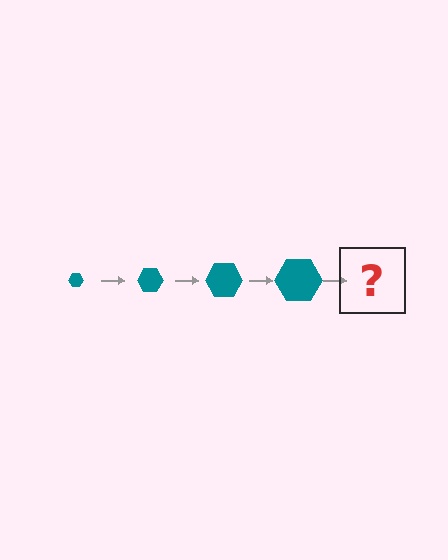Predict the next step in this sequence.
The next step is a teal hexagon, larger than the previous one.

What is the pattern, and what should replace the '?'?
The pattern is that the hexagon gets progressively larger each step. The '?' should be a teal hexagon, larger than the previous one.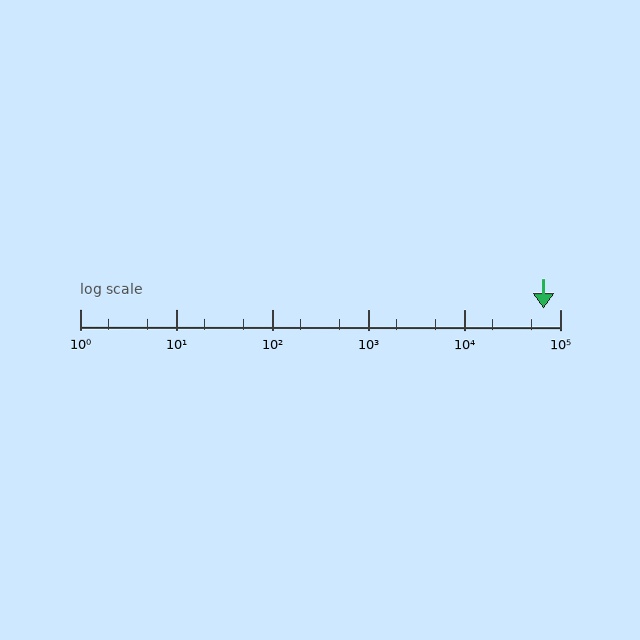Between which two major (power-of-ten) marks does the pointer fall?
The pointer is between 10000 and 100000.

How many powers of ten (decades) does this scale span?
The scale spans 5 decades, from 1 to 100000.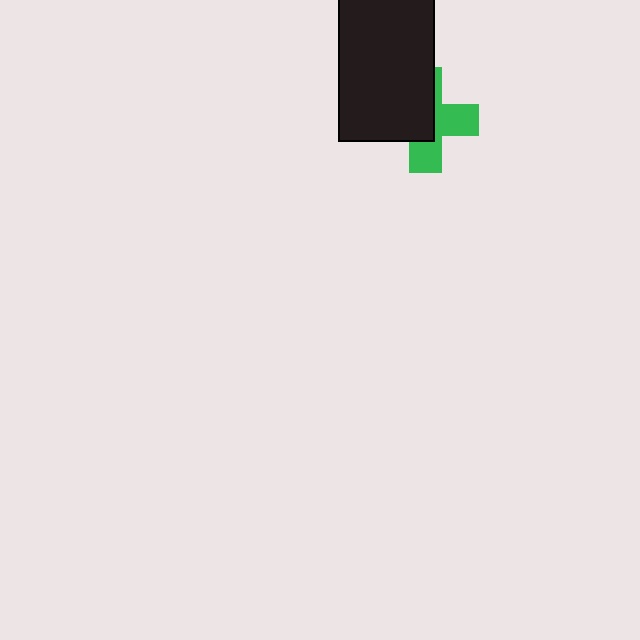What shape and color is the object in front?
The object in front is a black rectangle.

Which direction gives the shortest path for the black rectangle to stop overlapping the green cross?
Moving toward the upper-left gives the shortest separation.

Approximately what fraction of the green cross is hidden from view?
Roughly 54% of the green cross is hidden behind the black rectangle.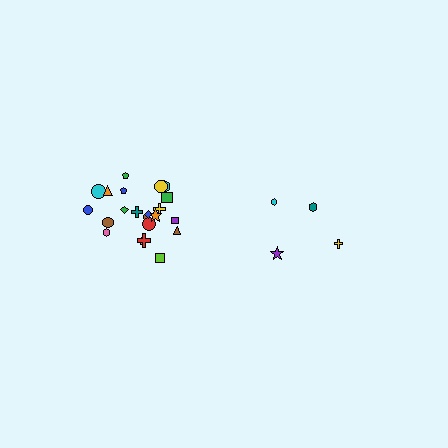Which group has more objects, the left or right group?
The left group.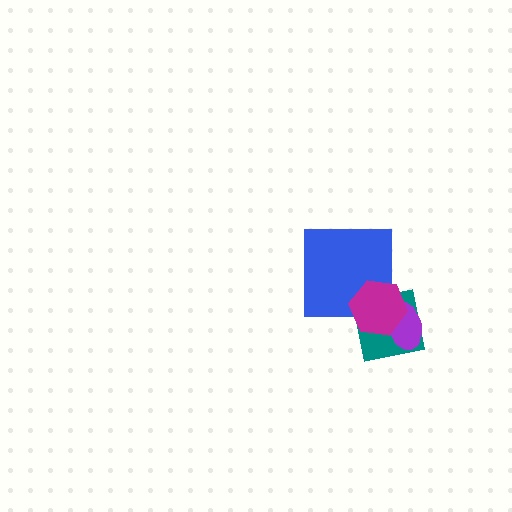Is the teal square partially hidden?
Yes, it is partially covered by another shape.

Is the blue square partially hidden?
Yes, it is partially covered by another shape.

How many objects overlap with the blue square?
2 objects overlap with the blue square.